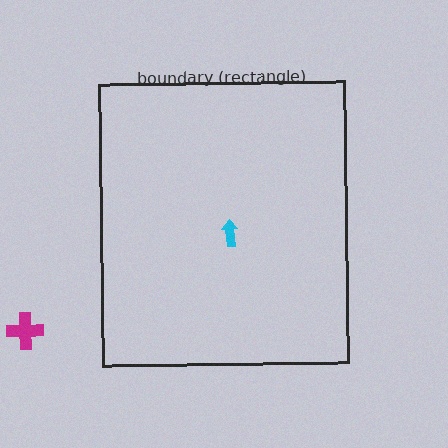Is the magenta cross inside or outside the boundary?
Outside.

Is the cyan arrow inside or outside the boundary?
Inside.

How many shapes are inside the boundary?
1 inside, 1 outside.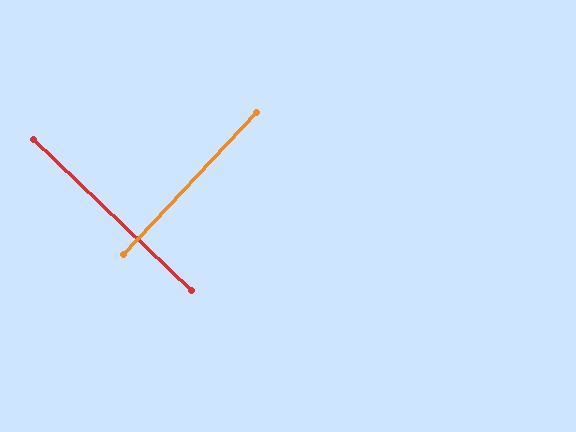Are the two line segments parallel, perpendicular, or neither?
Perpendicular — they meet at approximately 89°.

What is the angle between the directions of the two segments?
Approximately 89 degrees.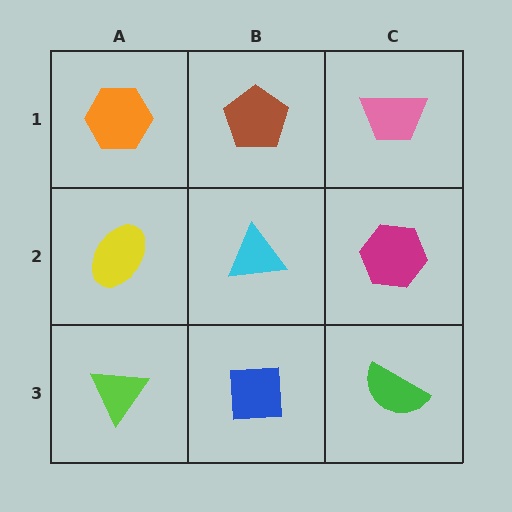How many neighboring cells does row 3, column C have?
2.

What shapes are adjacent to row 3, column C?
A magenta hexagon (row 2, column C), a blue square (row 3, column B).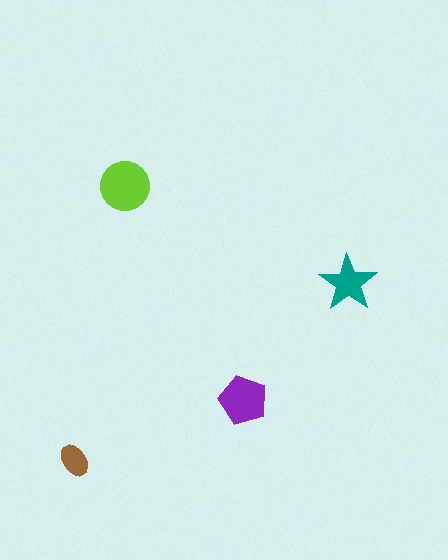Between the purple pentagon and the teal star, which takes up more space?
The purple pentagon.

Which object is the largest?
The lime circle.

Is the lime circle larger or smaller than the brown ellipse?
Larger.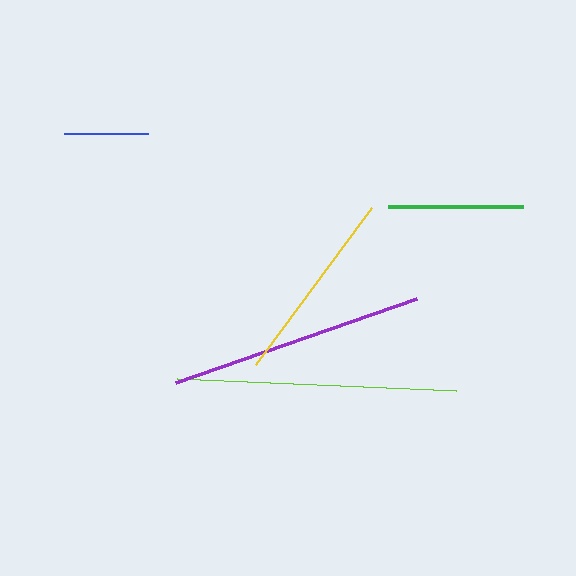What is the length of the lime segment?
The lime segment is approximately 279 pixels long.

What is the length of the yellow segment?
The yellow segment is approximately 196 pixels long.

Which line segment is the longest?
The lime line is the longest at approximately 279 pixels.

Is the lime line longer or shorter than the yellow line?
The lime line is longer than the yellow line.